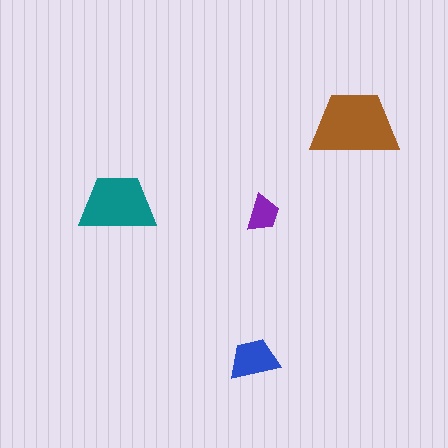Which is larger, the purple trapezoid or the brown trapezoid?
The brown one.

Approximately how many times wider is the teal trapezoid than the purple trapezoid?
About 2 times wider.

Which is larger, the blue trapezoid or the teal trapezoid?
The teal one.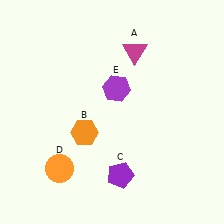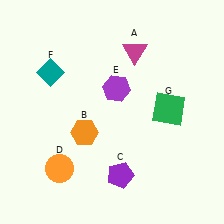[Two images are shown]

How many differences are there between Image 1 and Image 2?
There are 2 differences between the two images.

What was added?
A teal diamond (F), a green square (G) were added in Image 2.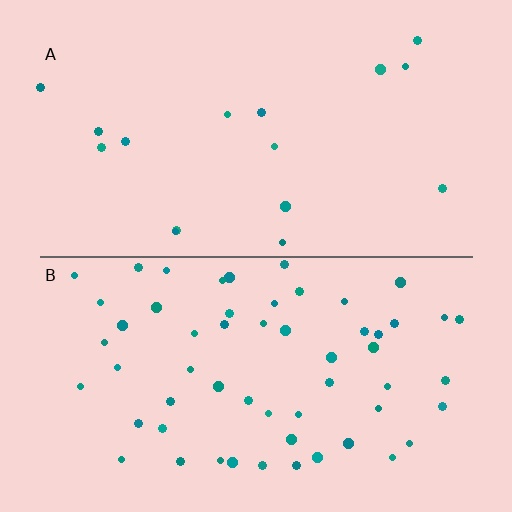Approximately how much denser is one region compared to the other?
Approximately 3.5× — region B over region A.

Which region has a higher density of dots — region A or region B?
B (the bottom).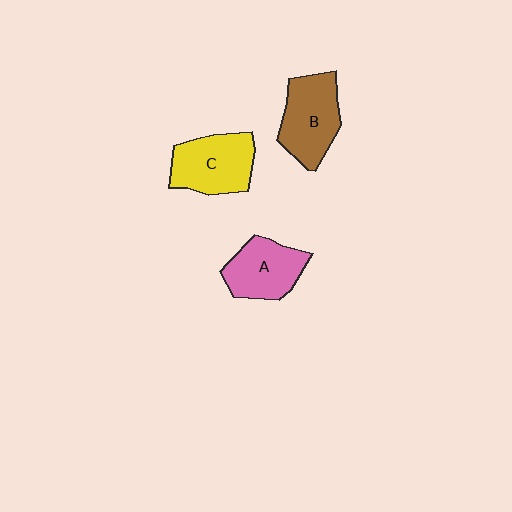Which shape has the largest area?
Shape B (brown).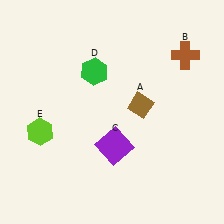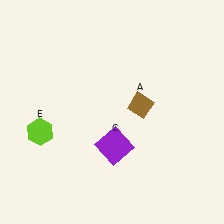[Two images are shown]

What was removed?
The brown cross (B), the green hexagon (D) were removed in Image 2.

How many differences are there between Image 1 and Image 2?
There are 2 differences between the two images.